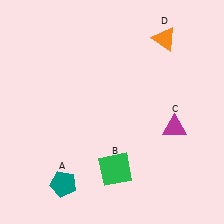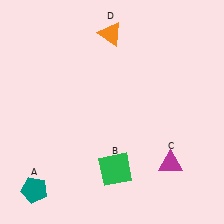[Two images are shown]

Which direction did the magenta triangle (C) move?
The magenta triangle (C) moved down.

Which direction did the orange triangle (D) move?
The orange triangle (D) moved left.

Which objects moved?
The objects that moved are: the teal pentagon (A), the magenta triangle (C), the orange triangle (D).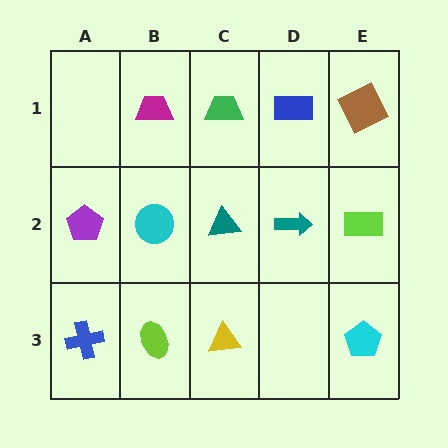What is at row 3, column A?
A blue cross.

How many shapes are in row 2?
5 shapes.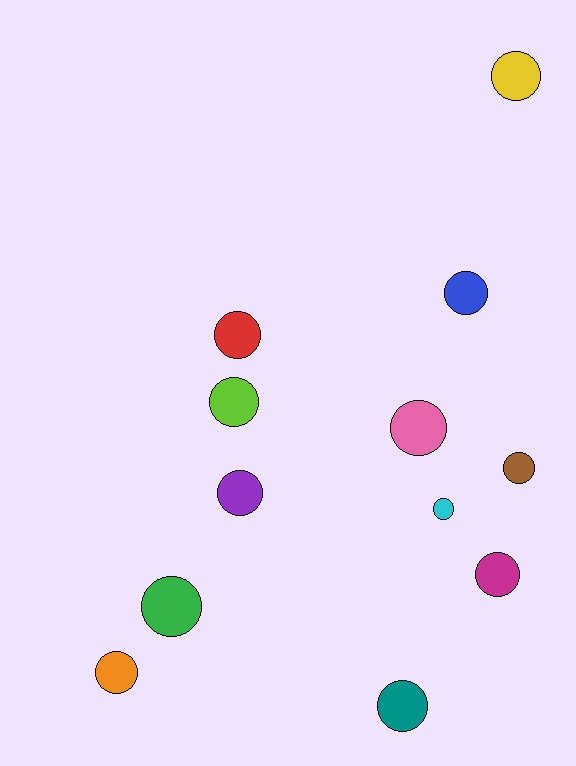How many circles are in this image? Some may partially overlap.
There are 12 circles.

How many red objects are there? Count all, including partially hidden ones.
There is 1 red object.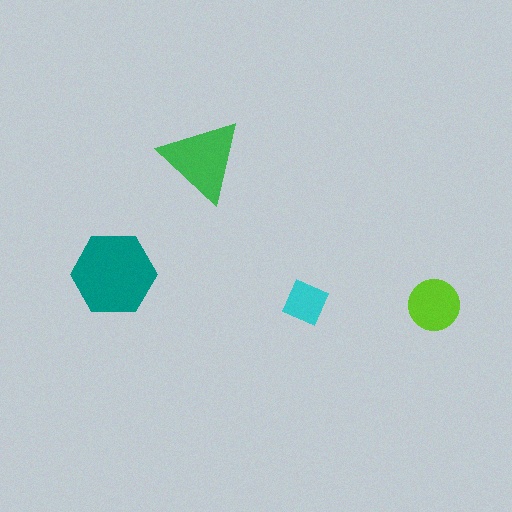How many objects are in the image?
There are 4 objects in the image.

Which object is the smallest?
The cyan square.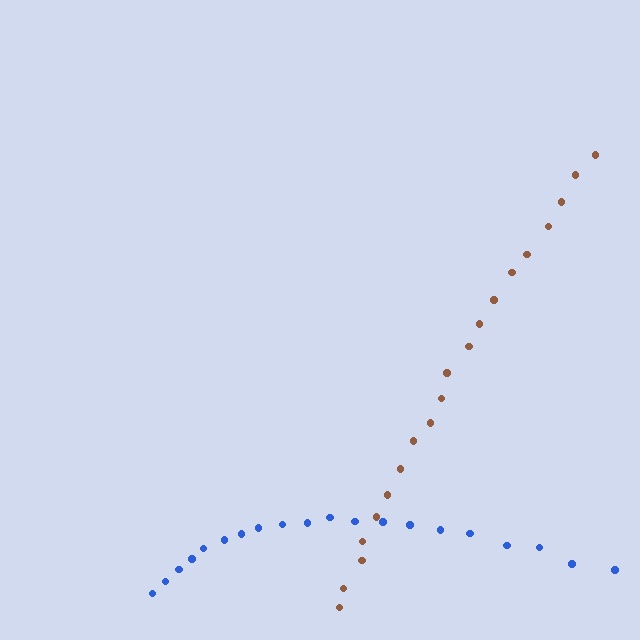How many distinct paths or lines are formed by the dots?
There are 2 distinct paths.